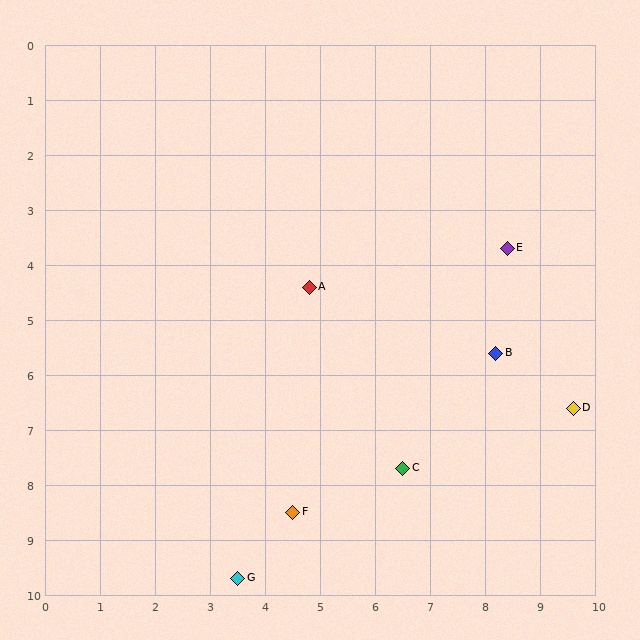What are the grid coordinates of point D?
Point D is at approximately (9.6, 6.6).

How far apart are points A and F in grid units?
Points A and F are about 4.1 grid units apart.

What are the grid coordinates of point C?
Point C is at approximately (6.5, 7.7).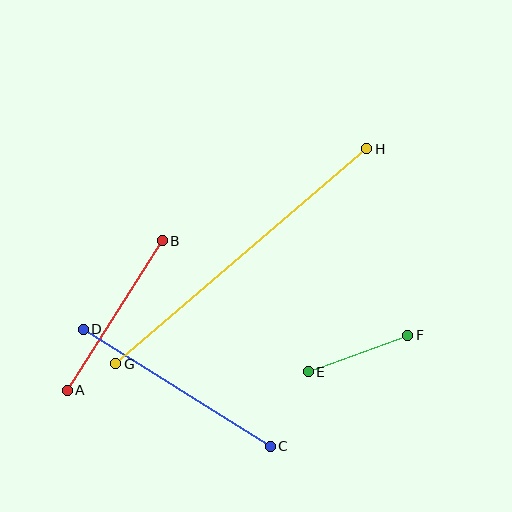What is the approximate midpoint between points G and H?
The midpoint is at approximately (241, 256) pixels.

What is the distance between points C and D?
The distance is approximately 221 pixels.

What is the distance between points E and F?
The distance is approximately 106 pixels.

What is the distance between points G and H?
The distance is approximately 331 pixels.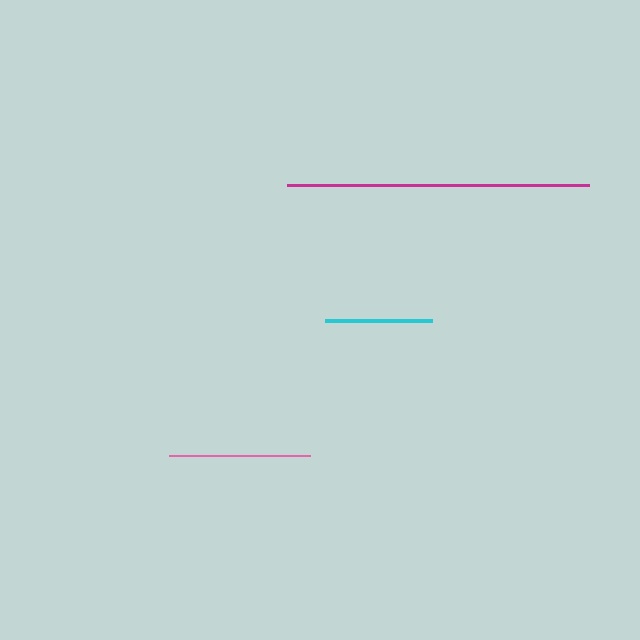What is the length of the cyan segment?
The cyan segment is approximately 108 pixels long.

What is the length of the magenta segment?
The magenta segment is approximately 301 pixels long.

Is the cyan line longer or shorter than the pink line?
The pink line is longer than the cyan line.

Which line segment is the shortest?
The cyan line is the shortest at approximately 108 pixels.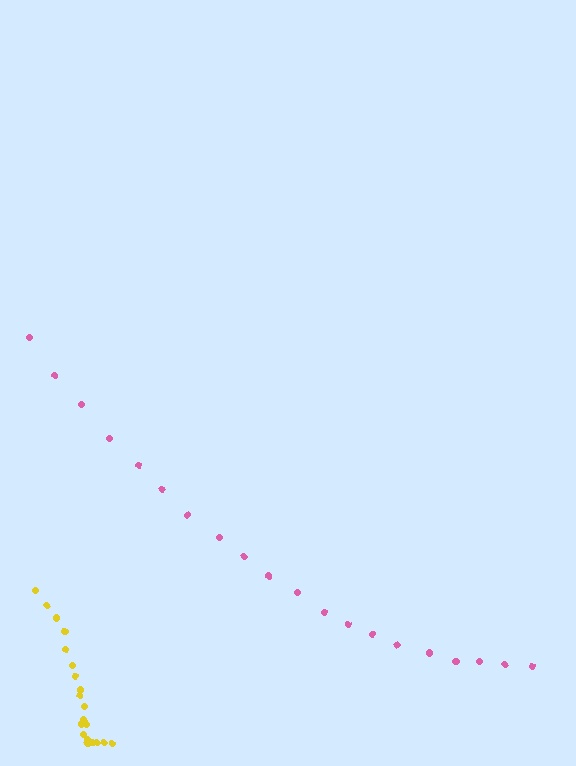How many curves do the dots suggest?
There are 2 distinct paths.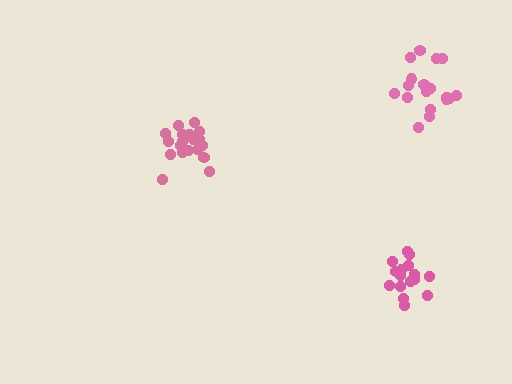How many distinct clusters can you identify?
There are 3 distinct clusters.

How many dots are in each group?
Group 1: 16 dots, Group 2: 20 dots, Group 3: 18 dots (54 total).